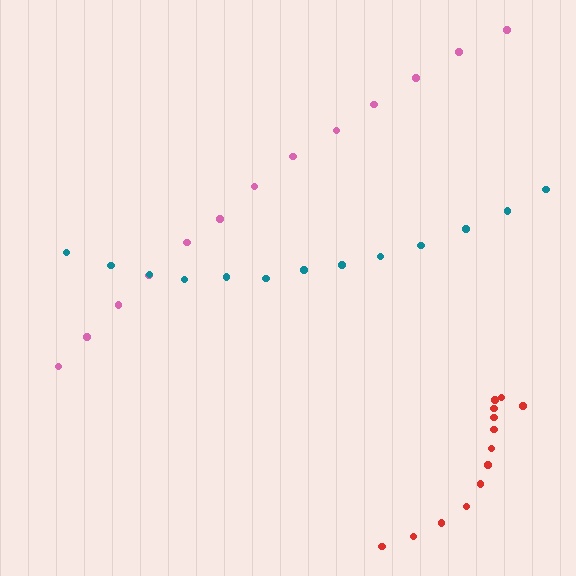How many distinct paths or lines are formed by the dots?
There are 3 distinct paths.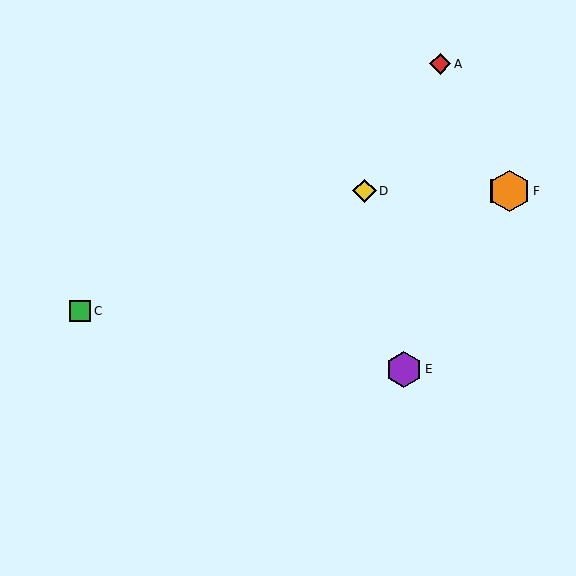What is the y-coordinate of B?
Object B is at y≈191.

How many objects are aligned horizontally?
3 objects (B, D, F) are aligned horizontally.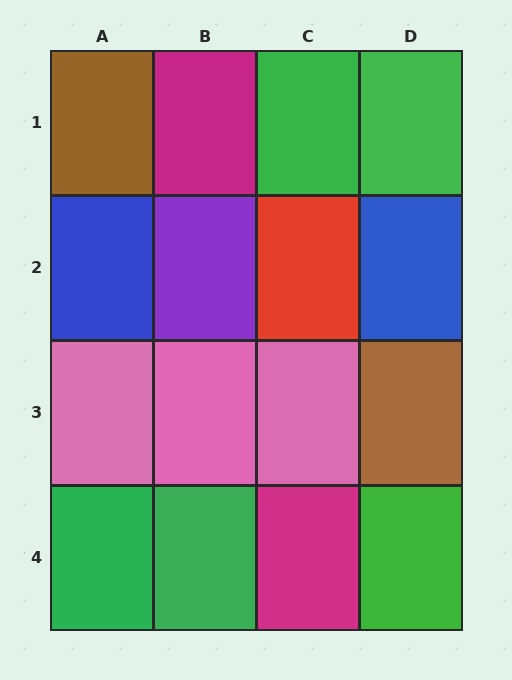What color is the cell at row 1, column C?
Green.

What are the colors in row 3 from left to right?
Pink, pink, pink, brown.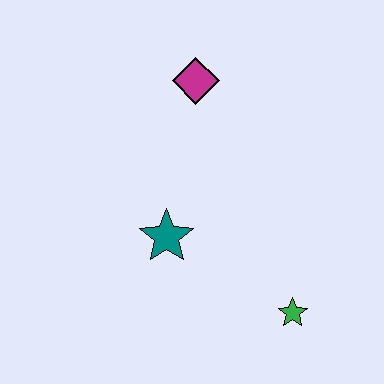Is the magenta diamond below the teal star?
No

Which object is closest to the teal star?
The green star is closest to the teal star.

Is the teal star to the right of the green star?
No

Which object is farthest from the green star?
The magenta diamond is farthest from the green star.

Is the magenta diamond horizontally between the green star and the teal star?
Yes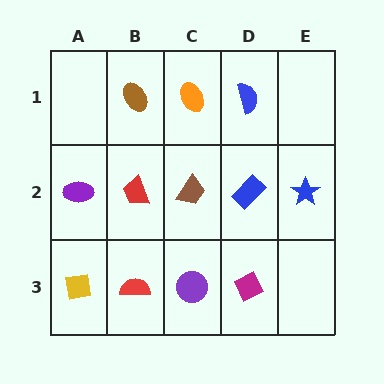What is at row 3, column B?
A red semicircle.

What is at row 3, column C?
A purple circle.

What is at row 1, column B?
A brown ellipse.